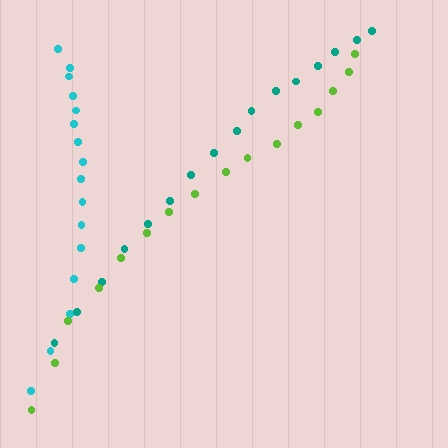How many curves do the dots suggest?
There are 3 distinct paths.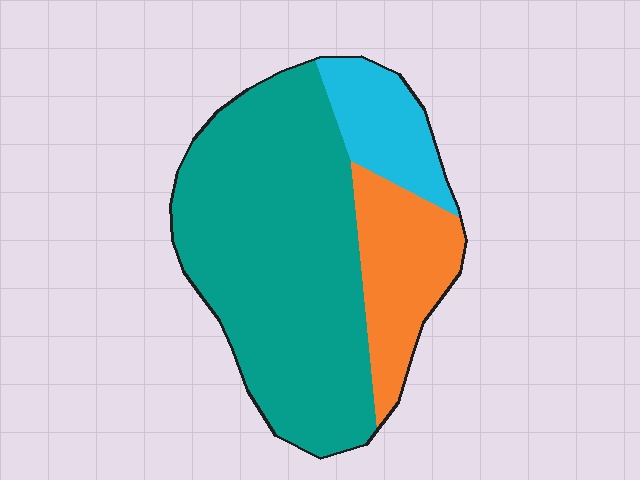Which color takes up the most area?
Teal, at roughly 65%.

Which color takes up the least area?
Cyan, at roughly 15%.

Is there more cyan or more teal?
Teal.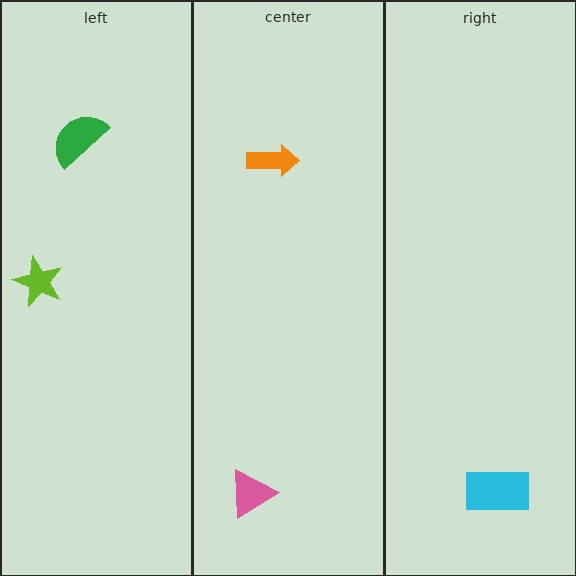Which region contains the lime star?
The left region.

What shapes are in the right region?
The cyan rectangle.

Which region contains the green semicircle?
The left region.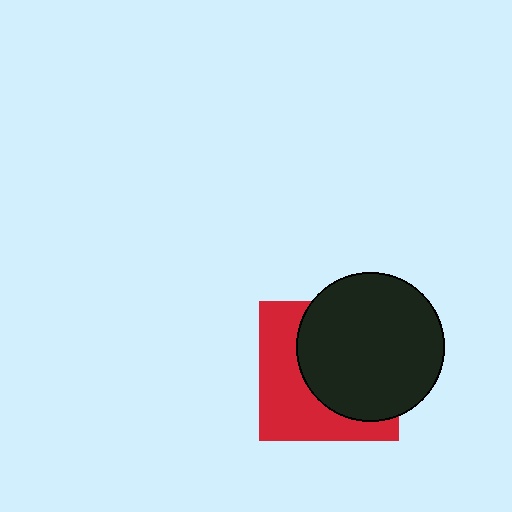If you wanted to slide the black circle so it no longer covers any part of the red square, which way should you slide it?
Slide it right — that is the most direct way to separate the two shapes.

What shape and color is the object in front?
The object in front is a black circle.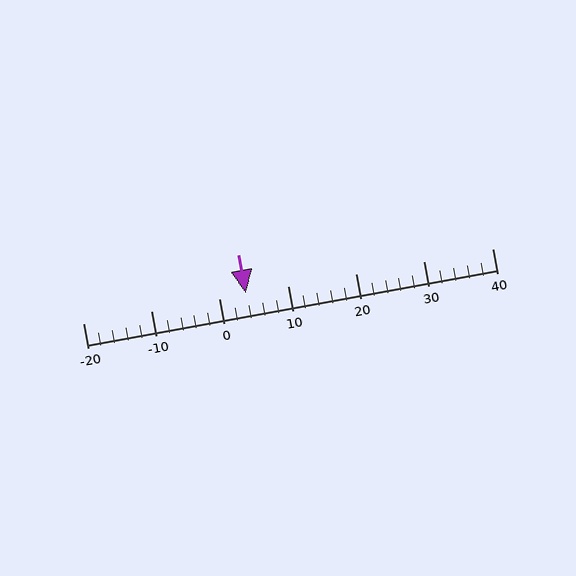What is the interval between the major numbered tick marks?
The major tick marks are spaced 10 units apart.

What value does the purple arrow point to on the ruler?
The purple arrow points to approximately 4.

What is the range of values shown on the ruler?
The ruler shows values from -20 to 40.